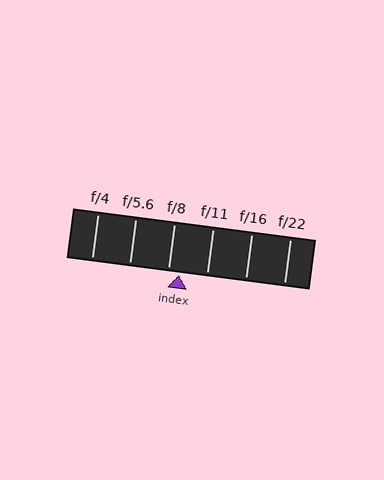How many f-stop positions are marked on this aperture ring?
There are 6 f-stop positions marked.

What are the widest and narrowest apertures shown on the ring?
The widest aperture shown is f/4 and the narrowest is f/22.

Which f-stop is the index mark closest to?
The index mark is closest to f/8.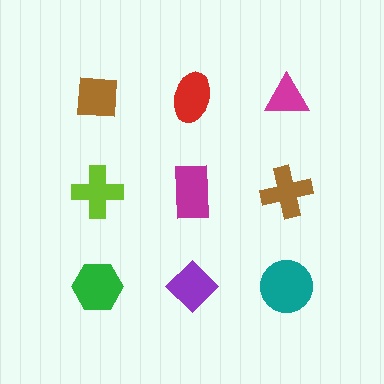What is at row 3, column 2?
A purple diamond.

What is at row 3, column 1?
A green hexagon.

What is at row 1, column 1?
A brown square.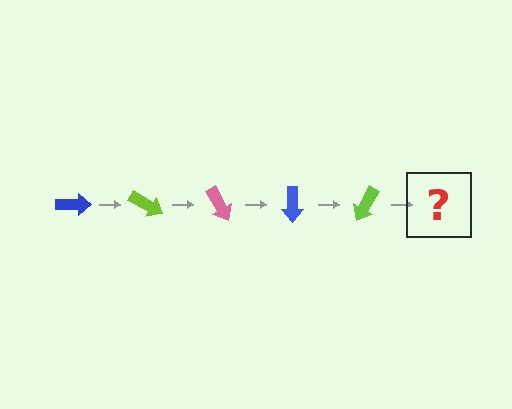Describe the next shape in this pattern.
It should be a pink arrow, rotated 150 degrees from the start.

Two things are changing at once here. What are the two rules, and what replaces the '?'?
The two rules are that it rotates 30 degrees each step and the color cycles through blue, lime, and pink. The '?' should be a pink arrow, rotated 150 degrees from the start.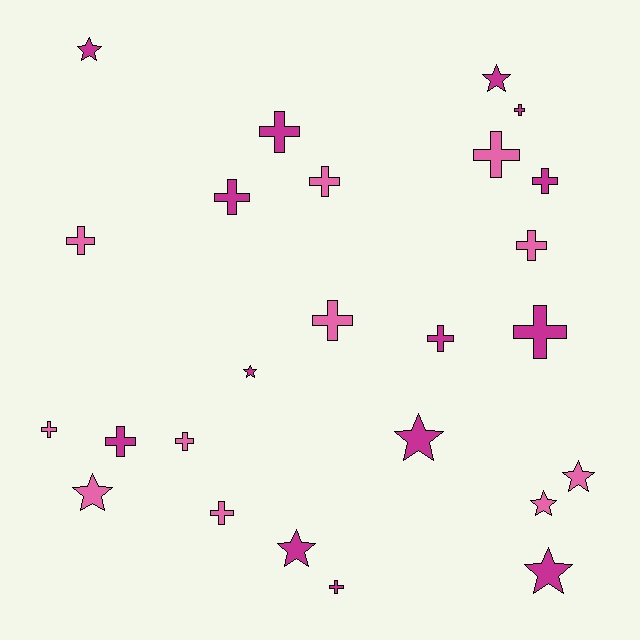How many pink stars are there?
There are 3 pink stars.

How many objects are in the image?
There are 25 objects.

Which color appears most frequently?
Magenta, with 14 objects.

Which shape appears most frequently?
Cross, with 16 objects.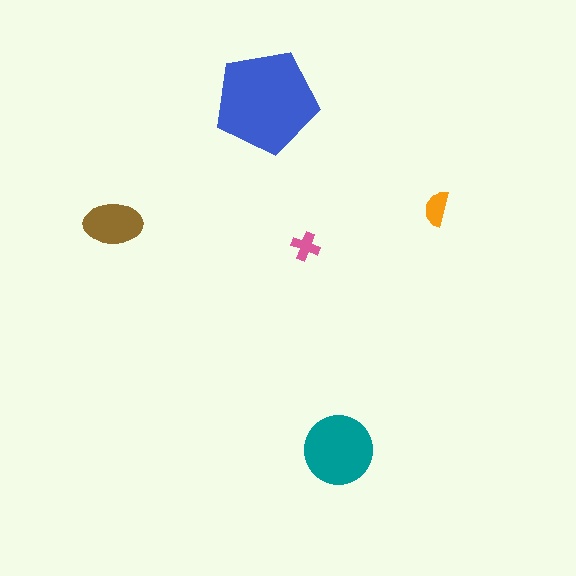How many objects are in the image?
There are 5 objects in the image.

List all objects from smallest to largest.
The pink cross, the orange semicircle, the brown ellipse, the teal circle, the blue pentagon.